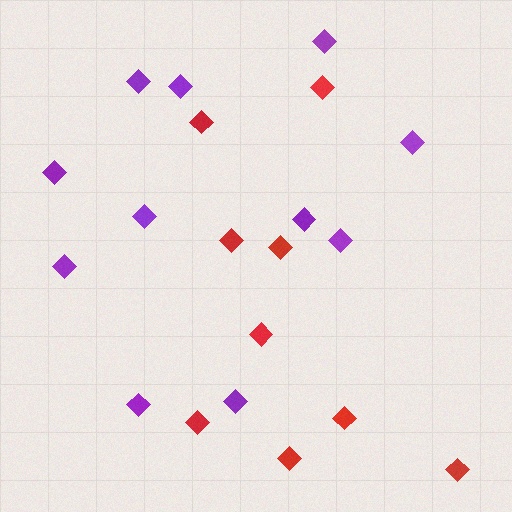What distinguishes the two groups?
There are 2 groups: one group of red diamonds (9) and one group of purple diamonds (11).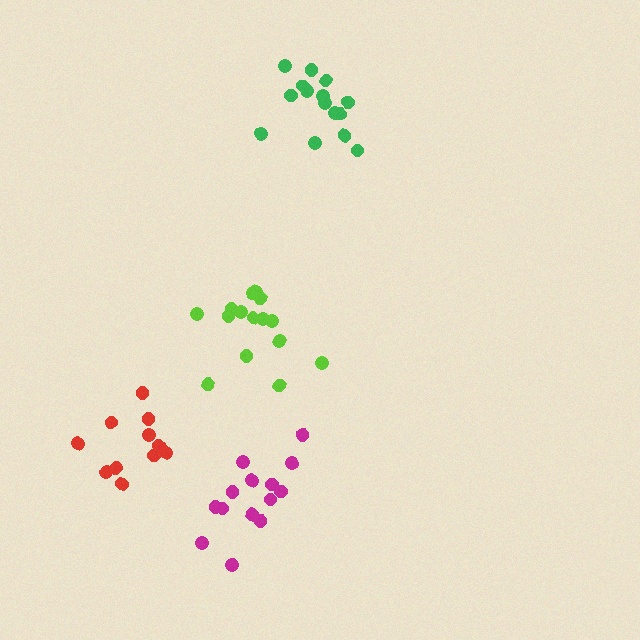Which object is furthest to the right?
The green cluster is rightmost.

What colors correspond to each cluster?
The clusters are colored: red, green, magenta, lime.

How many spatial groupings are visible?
There are 4 spatial groupings.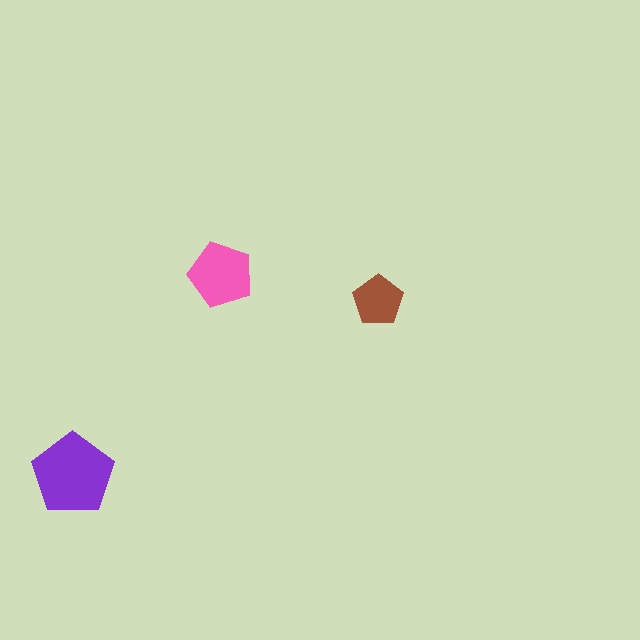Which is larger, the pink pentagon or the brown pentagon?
The pink one.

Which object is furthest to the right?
The brown pentagon is rightmost.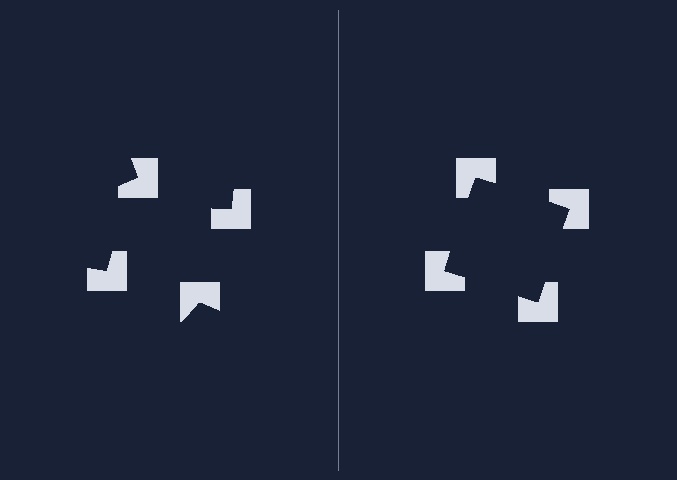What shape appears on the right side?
An illusory square.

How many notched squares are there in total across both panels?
8 — 4 on each side.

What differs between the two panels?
The notched squares are positioned identically on both sides; only the wedge orientations differ. On the right they align to a square; on the left they are misaligned.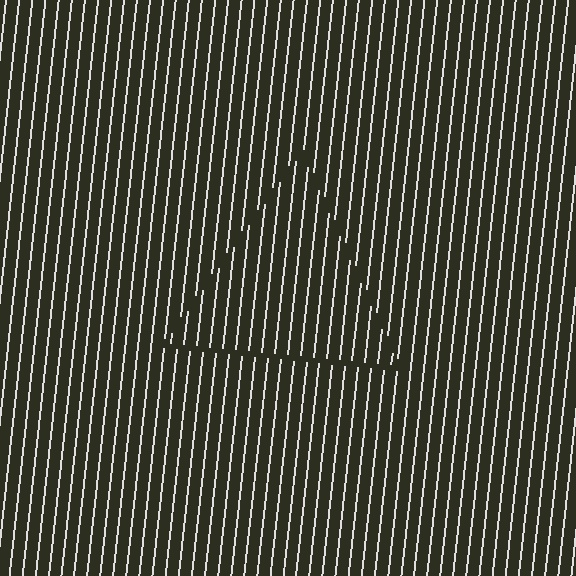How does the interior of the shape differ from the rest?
The interior of the shape contains the same grating, shifted by half a period — the contour is defined by the phase discontinuity where line-ends from the inner and outer gratings abut.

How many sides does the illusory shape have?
3 sides — the line-ends trace a triangle.